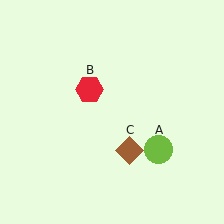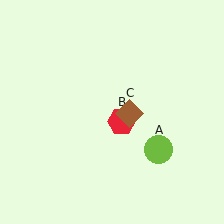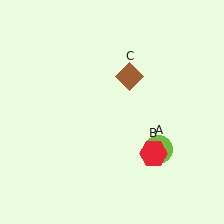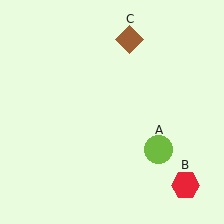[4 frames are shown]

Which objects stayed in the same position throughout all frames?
Lime circle (object A) remained stationary.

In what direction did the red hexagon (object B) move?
The red hexagon (object B) moved down and to the right.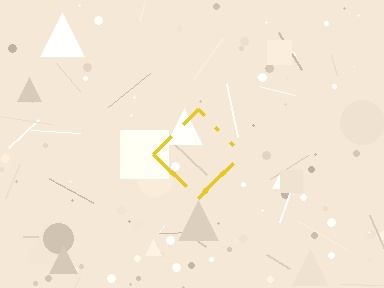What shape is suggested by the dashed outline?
The dashed outline suggests a diamond.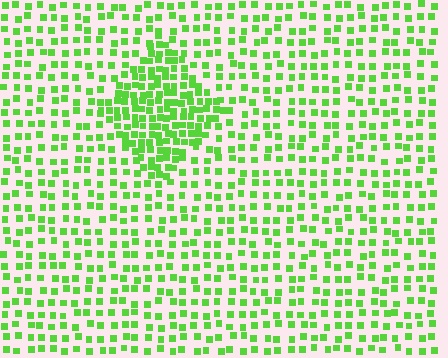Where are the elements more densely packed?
The elements are more densely packed inside the diamond boundary.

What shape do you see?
I see a diamond.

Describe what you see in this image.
The image contains small lime elements arranged at two different densities. A diamond-shaped region is visible where the elements are more densely packed than the surrounding area.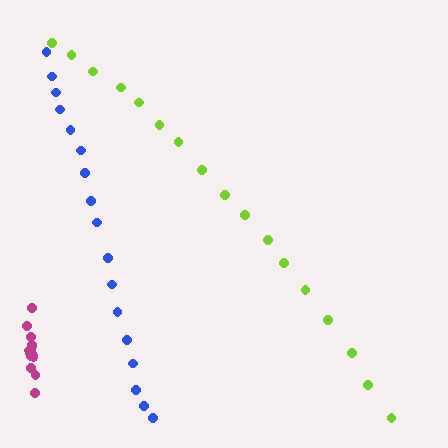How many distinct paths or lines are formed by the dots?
There are 3 distinct paths.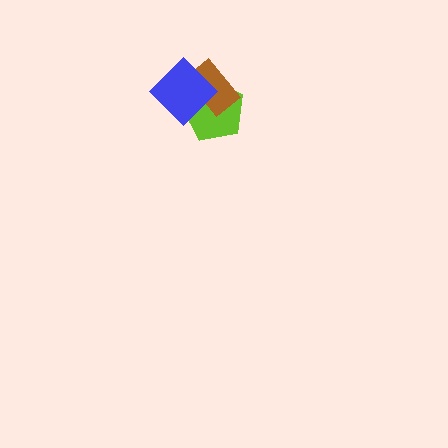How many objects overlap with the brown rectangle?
2 objects overlap with the brown rectangle.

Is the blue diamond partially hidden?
No, no other shape covers it.